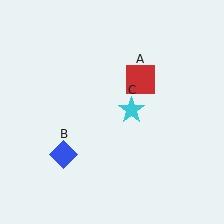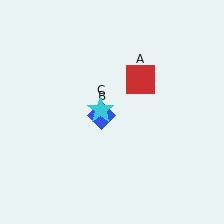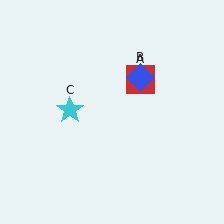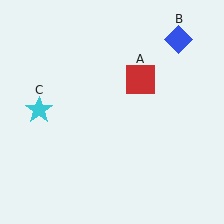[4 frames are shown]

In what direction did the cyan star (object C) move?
The cyan star (object C) moved left.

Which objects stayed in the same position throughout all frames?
Red square (object A) remained stationary.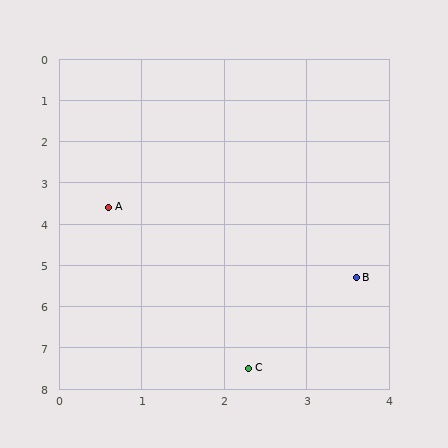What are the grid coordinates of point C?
Point C is at approximately (2.3, 7.5).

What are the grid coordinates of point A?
Point A is at approximately (0.6, 3.6).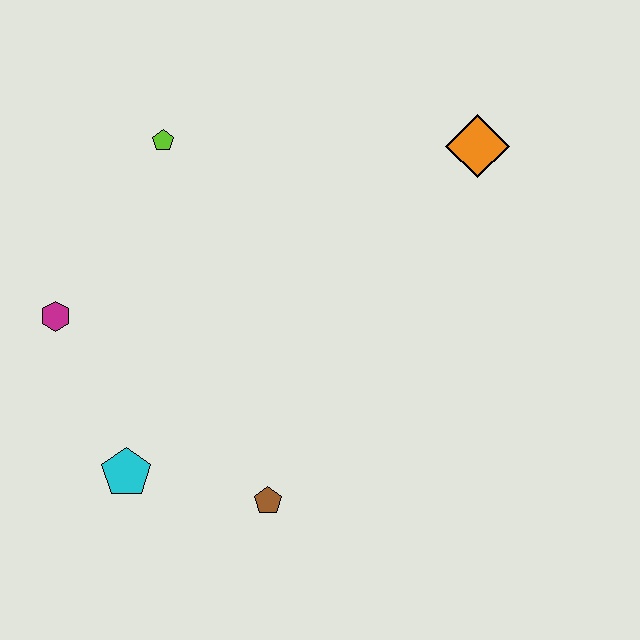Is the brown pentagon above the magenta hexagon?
No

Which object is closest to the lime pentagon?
The magenta hexagon is closest to the lime pentagon.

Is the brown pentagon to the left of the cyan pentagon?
No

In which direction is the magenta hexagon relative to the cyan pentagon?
The magenta hexagon is above the cyan pentagon.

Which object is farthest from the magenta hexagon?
The orange diamond is farthest from the magenta hexagon.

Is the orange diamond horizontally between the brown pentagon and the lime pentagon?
No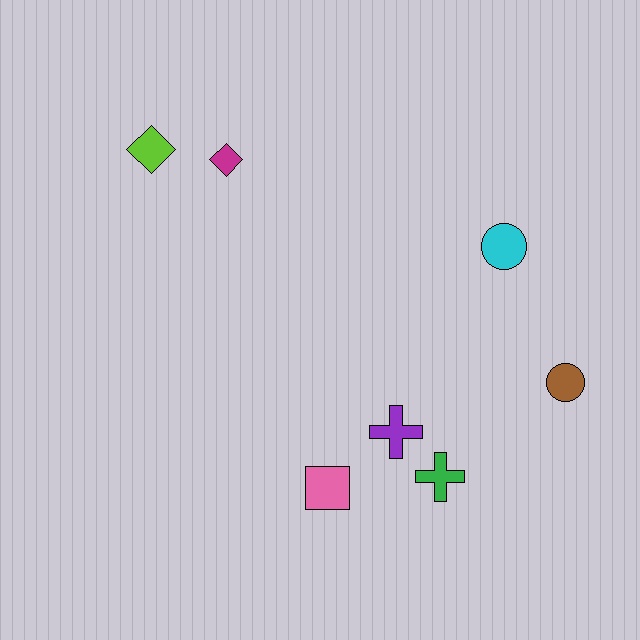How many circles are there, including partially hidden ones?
There are 2 circles.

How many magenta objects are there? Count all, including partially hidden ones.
There is 1 magenta object.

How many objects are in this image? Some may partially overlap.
There are 7 objects.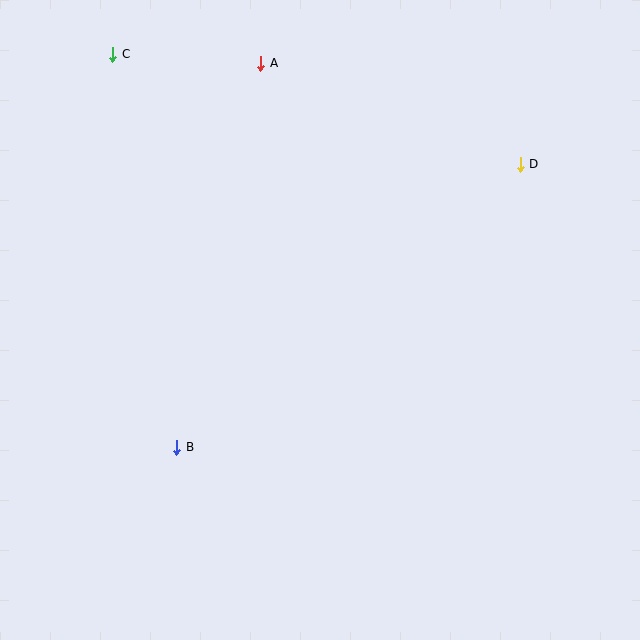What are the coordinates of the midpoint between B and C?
The midpoint between B and C is at (145, 251).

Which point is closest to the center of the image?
Point B at (177, 447) is closest to the center.